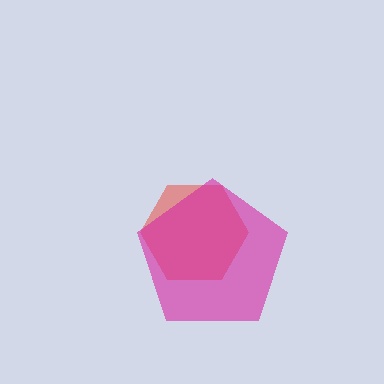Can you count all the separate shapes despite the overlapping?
Yes, there are 2 separate shapes.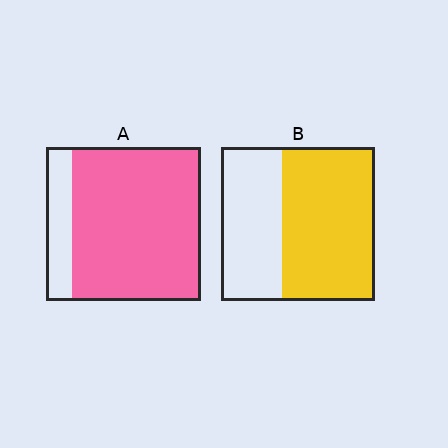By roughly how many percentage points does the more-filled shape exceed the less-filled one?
By roughly 25 percentage points (A over B).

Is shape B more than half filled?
Yes.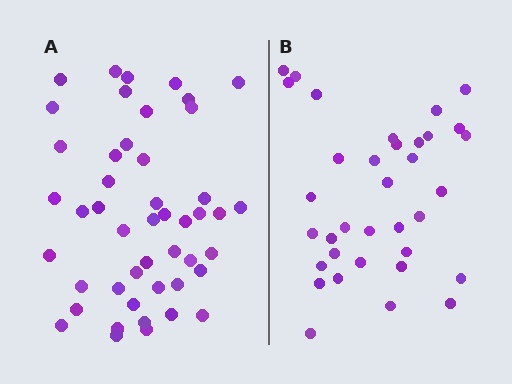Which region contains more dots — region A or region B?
Region A (the left region) has more dots.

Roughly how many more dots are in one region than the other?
Region A has roughly 12 or so more dots than region B.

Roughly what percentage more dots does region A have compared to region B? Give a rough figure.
About 35% more.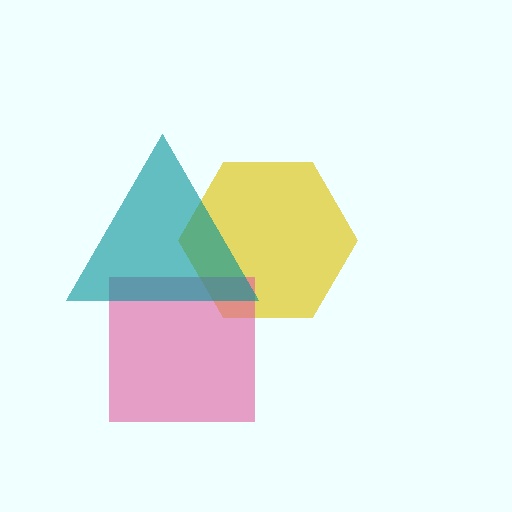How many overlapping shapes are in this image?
There are 3 overlapping shapes in the image.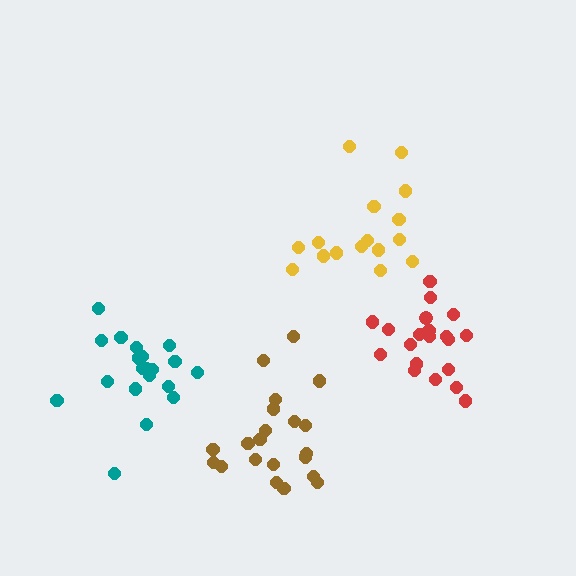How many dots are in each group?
Group 1: 20 dots, Group 2: 20 dots, Group 3: 21 dots, Group 4: 16 dots (77 total).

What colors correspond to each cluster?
The clusters are colored: teal, red, brown, yellow.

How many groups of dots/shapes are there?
There are 4 groups.